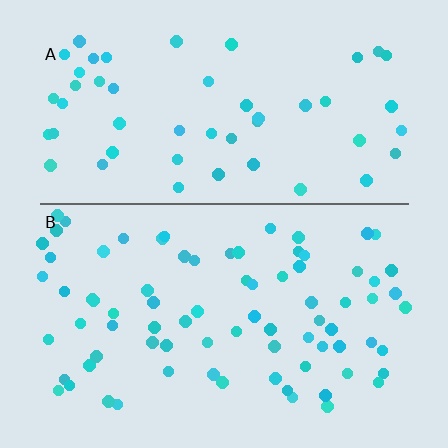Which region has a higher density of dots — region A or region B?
B (the bottom).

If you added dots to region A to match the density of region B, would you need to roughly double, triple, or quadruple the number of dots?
Approximately double.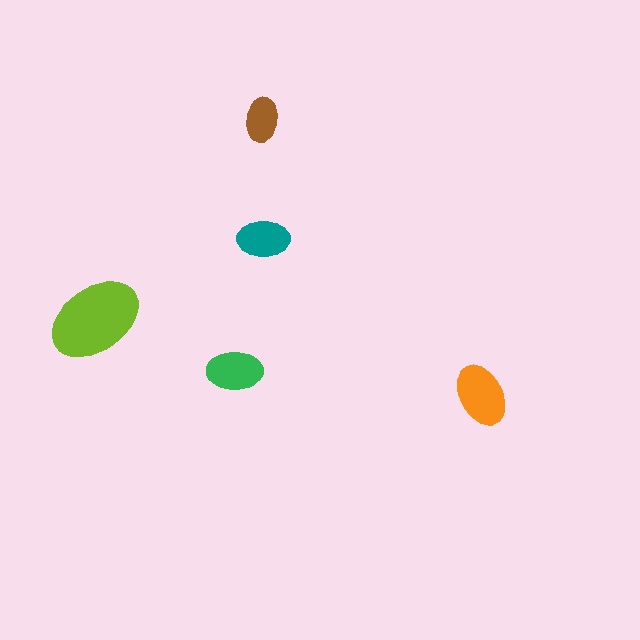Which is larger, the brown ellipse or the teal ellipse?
The teal one.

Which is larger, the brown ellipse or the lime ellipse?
The lime one.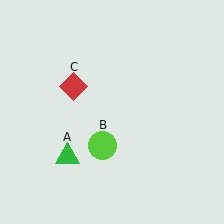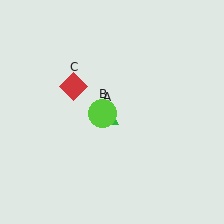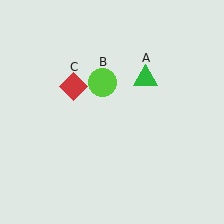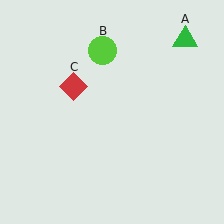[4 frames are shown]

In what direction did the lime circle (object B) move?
The lime circle (object B) moved up.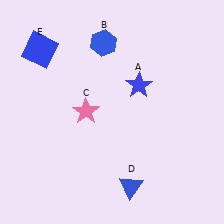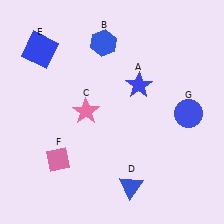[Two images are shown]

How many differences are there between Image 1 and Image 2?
There are 2 differences between the two images.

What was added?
A pink diamond (F), a blue circle (G) were added in Image 2.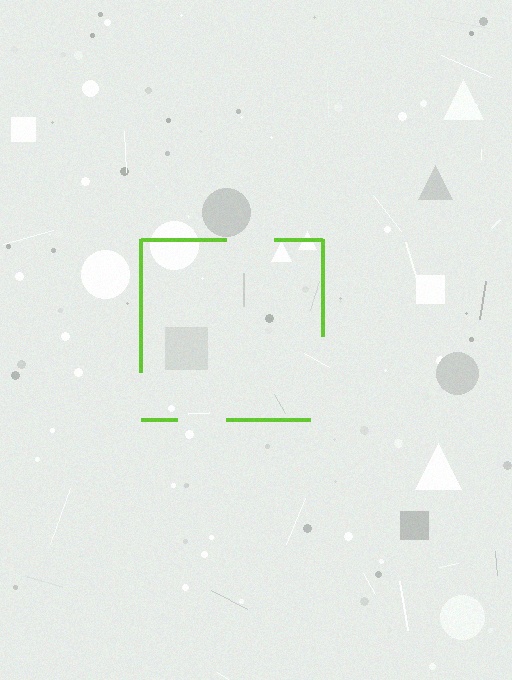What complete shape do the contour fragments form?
The contour fragments form a square.